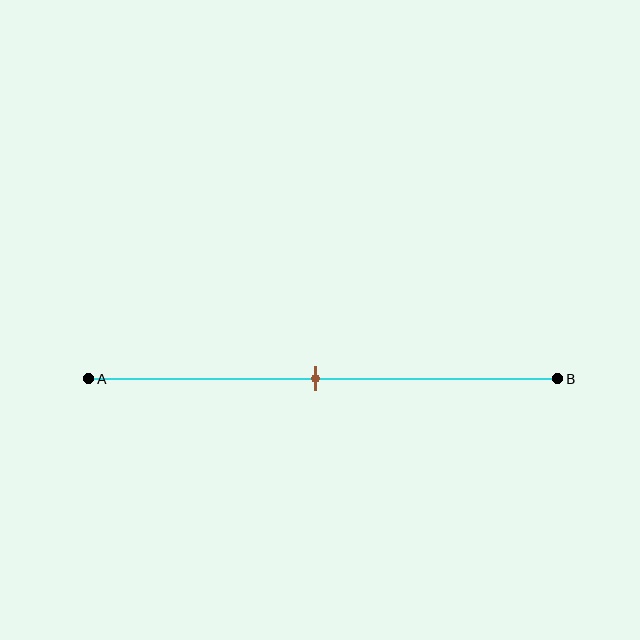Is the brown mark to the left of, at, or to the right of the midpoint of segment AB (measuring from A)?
The brown mark is approximately at the midpoint of segment AB.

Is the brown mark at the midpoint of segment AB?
Yes, the mark is approximately at the midpoint.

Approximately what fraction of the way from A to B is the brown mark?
The brown mark is approximately 50% of the way from A to B.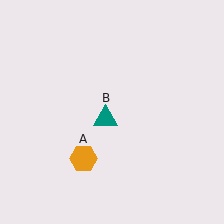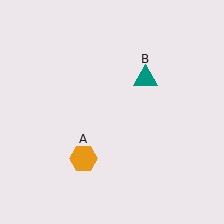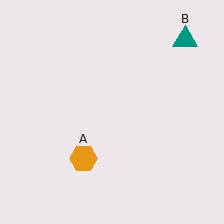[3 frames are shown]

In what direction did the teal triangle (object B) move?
The teal triangle (object B) moved up and to the right.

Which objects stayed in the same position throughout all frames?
Orange hexagon (object A) remained stationary.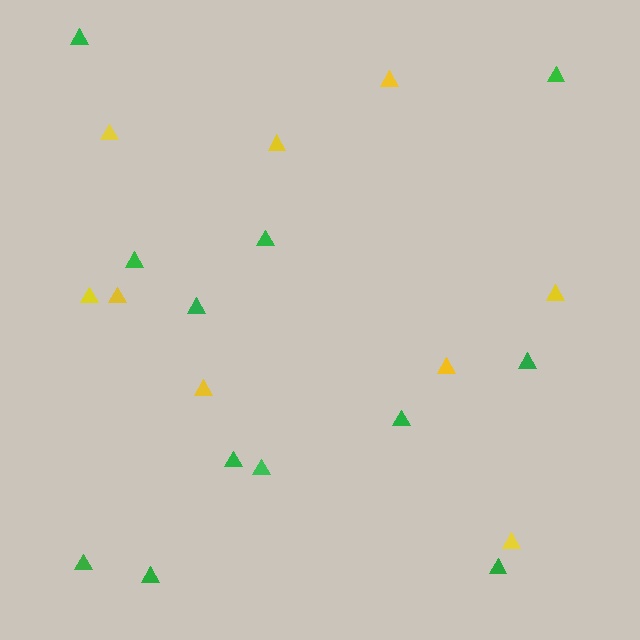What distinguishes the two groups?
There are 2 groups: one group of green triangles (12) and one group of yellow triangles (9).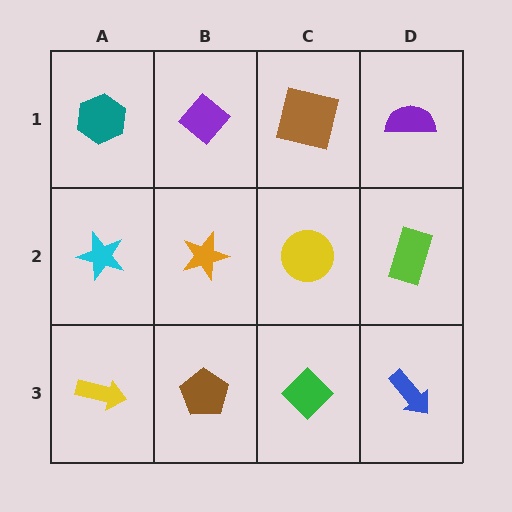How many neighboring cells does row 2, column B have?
4.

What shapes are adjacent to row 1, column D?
A lime rectangle (row 2, column D), a brown square (row 1, column C).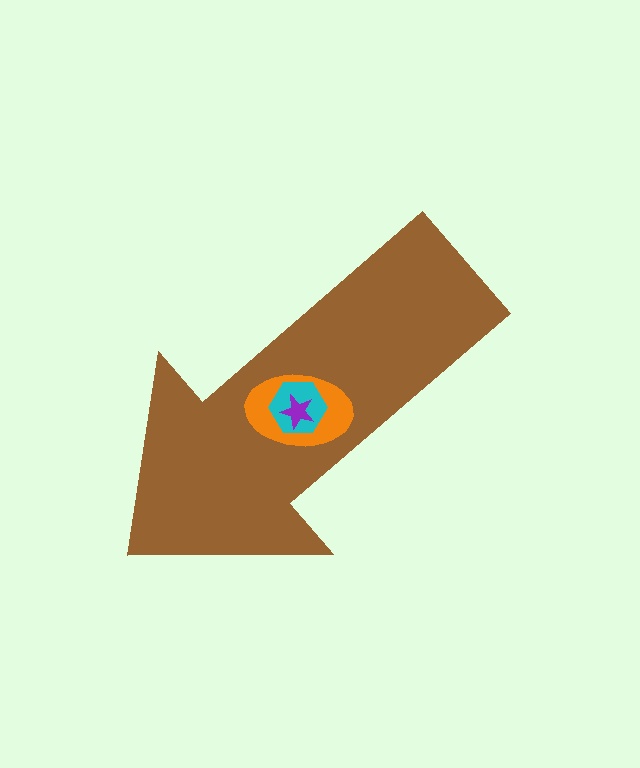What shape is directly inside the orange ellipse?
The cyan hexagon.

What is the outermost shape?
The brown arrow.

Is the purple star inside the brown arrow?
Yes.